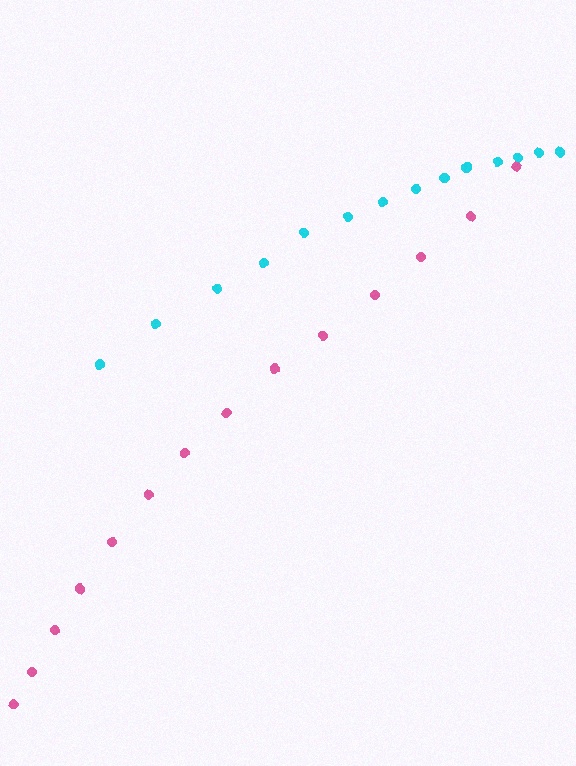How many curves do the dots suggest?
There are 2 distinct paths.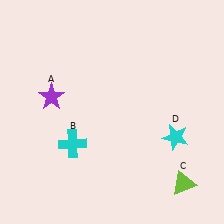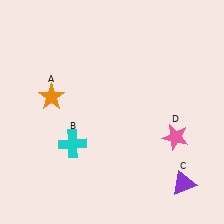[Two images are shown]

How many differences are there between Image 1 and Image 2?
There are 3 differences between the two images.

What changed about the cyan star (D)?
In Image 1, D is cyan. In Image 2, it changed to pink.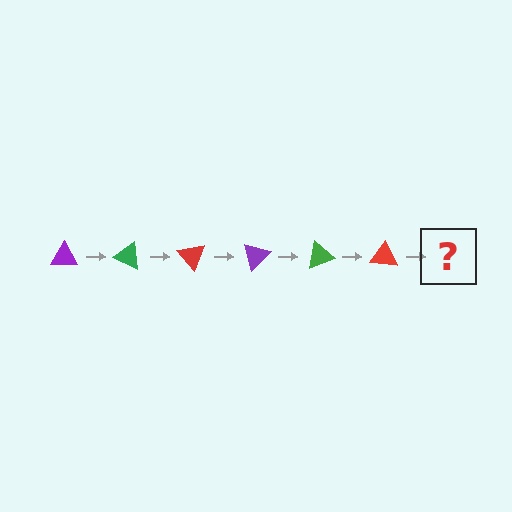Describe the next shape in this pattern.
It should be a purple triangle, rotated 150 degrees from the start.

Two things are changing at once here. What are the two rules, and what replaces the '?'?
The two rules are that it rotates 25 degrees each step and the color cycles through purple, green, and red. The '?' should be a purple triangle, rotated 150 degrees from the start.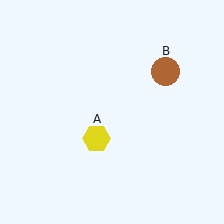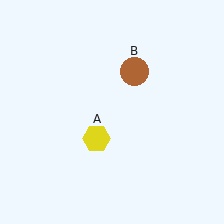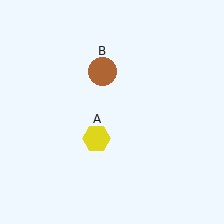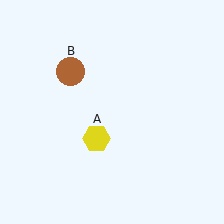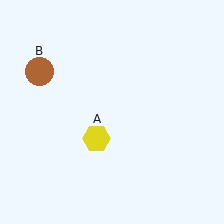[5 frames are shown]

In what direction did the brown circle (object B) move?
The brown circle (object B) moved left.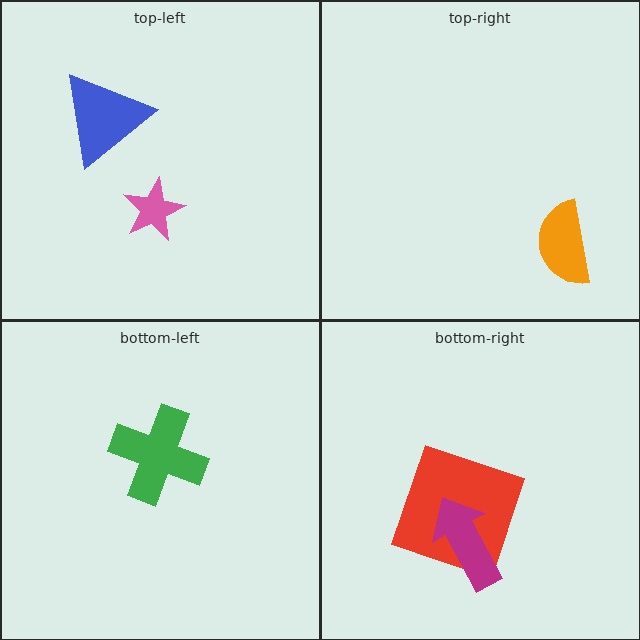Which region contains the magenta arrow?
The bottom-right region.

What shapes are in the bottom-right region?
The red square, the magenta arrow.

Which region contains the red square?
The bottom-right region.